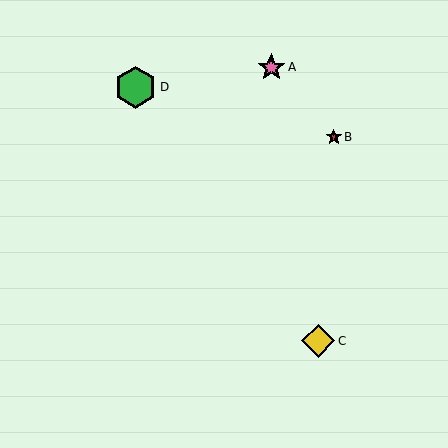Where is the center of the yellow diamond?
The center of the yellow diamond is at (318, 341).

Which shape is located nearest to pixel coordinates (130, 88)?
The green hexagon (labeled D) at (136, 87) is nearest to that location.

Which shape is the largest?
The green hexagon (labeled D) is the largest.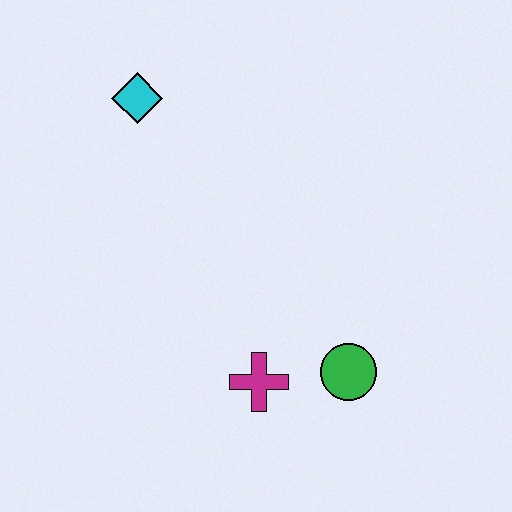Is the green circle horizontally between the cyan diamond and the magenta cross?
No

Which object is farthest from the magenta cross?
The cyan diamond is farthest from the magenta cross.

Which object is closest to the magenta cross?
The green circle is closest to the magenta cross.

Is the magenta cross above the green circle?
No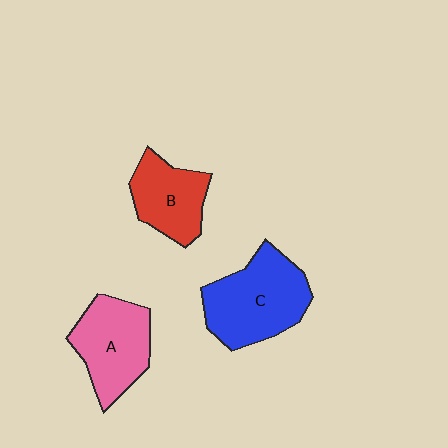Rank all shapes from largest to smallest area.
From largest to smallest: C (blue), A (pink), B (red).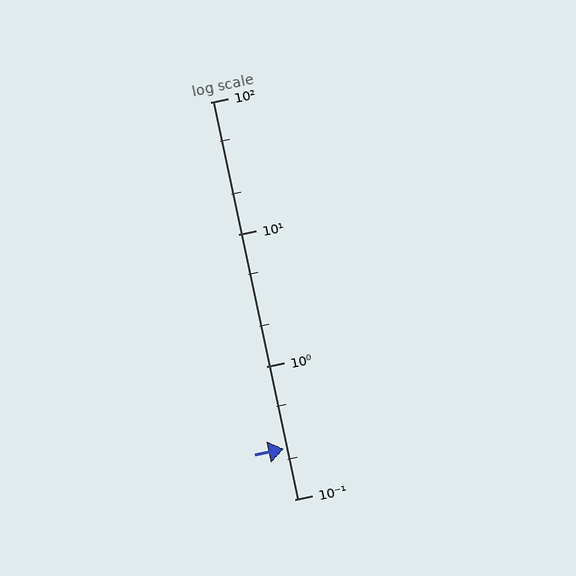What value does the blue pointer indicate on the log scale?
The pointer indicates approximately 0.24.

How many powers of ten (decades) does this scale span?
The scale spans 3 decades, from 0.1 to 100.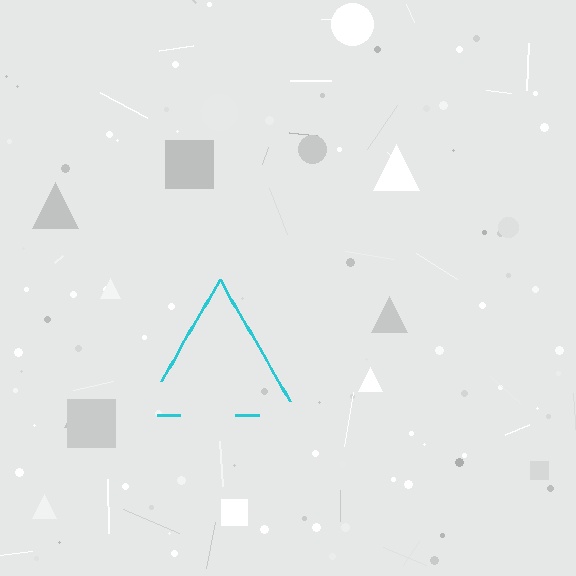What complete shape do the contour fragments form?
The contour fragments form a triangle.